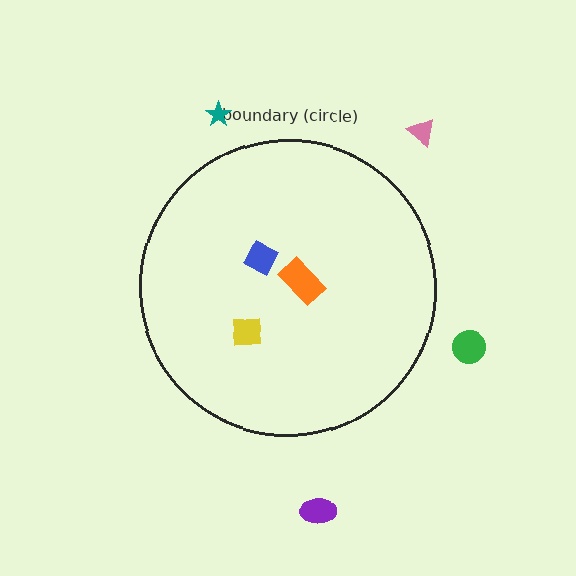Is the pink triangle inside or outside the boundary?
Outside.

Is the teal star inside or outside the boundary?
Outside.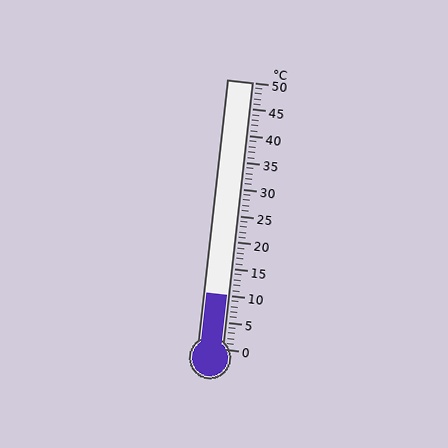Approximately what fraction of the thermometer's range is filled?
The thermometer is filled to approximately 20% of its range.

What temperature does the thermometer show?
The thermometer shows approximately 10°C.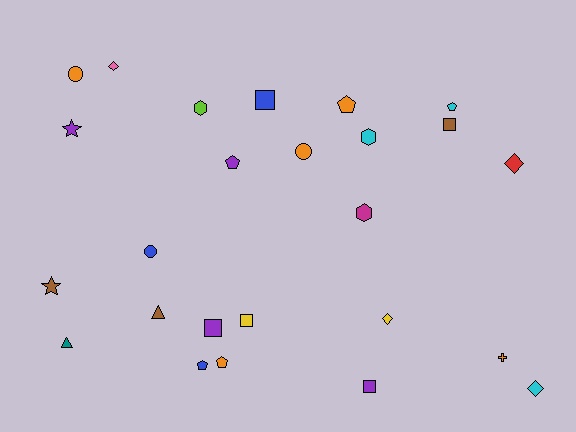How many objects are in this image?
There are 25 objects.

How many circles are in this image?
There are 3 circles.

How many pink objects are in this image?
There is 1 pink object.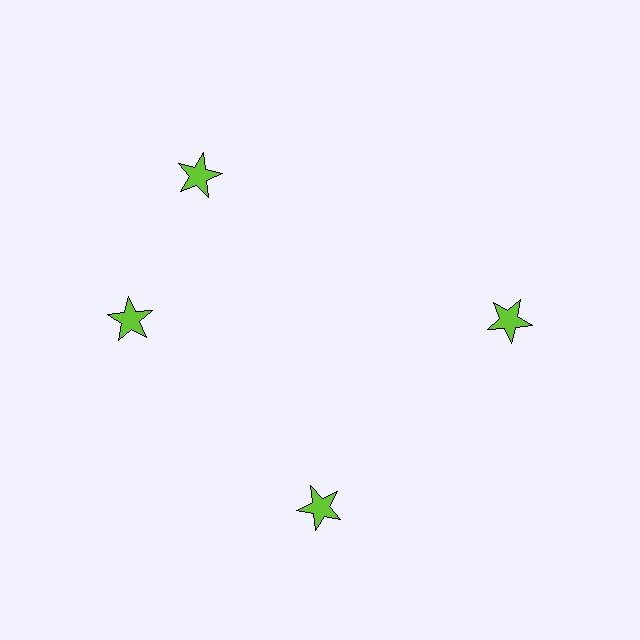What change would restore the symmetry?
The symmetry would be restored by rotating it back into even spacing with its neighbors so that all 4 stars sit at equal angles and equal distance from the center.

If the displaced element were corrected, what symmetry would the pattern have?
It would have 4-fold rotational symmetry — the pattern would map onto itself every 90 degrees.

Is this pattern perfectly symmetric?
No. The 4 lime stars are arranged in a ring, but one element near the 12 o'clock position is rotated out of alignment along the ring, breaking the 4-fold rotational symmetry.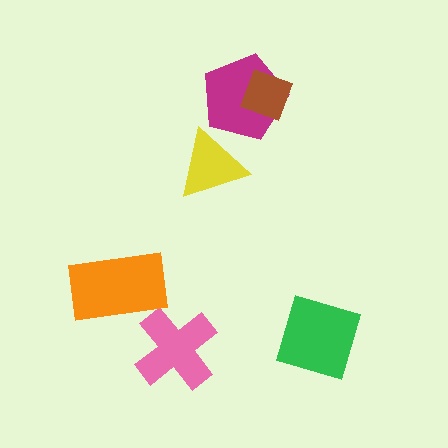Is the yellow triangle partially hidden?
No, no other shape covers it.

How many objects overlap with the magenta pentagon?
2 objects overlap with the magenta pentagon.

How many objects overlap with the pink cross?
0 objects overlap with the pink cross.